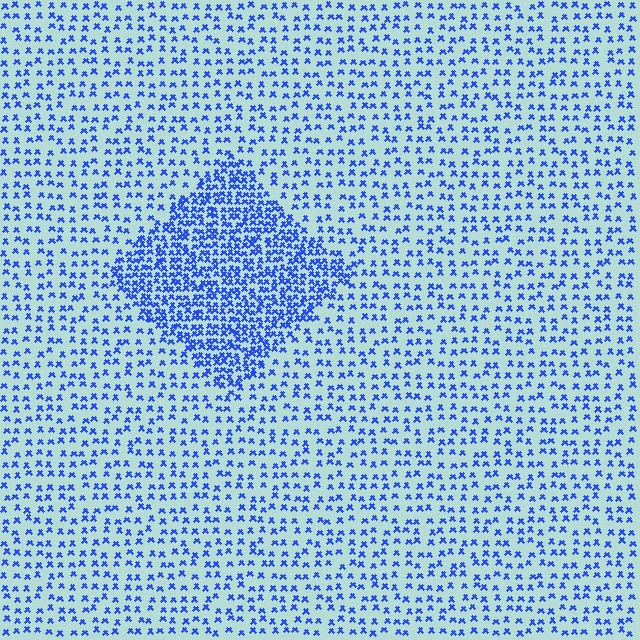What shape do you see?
I see a diamond.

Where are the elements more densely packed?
The elements are more densely packed inside the diamond boundary.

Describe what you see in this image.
The image contains small blue elements arranged at two different densities. A diamond-shaped region is visible where the elements are more densely packed than the surrounding area.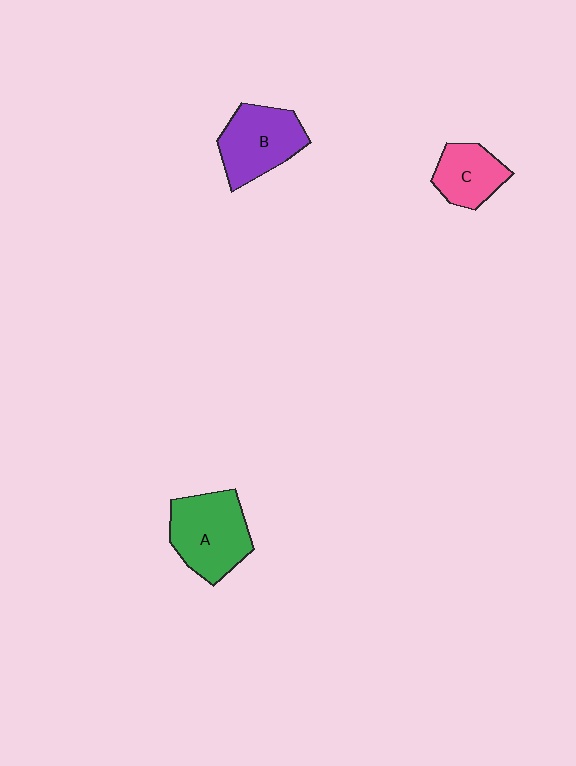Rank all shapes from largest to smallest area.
From largest to smallest: A (green), B (purple), C (pink).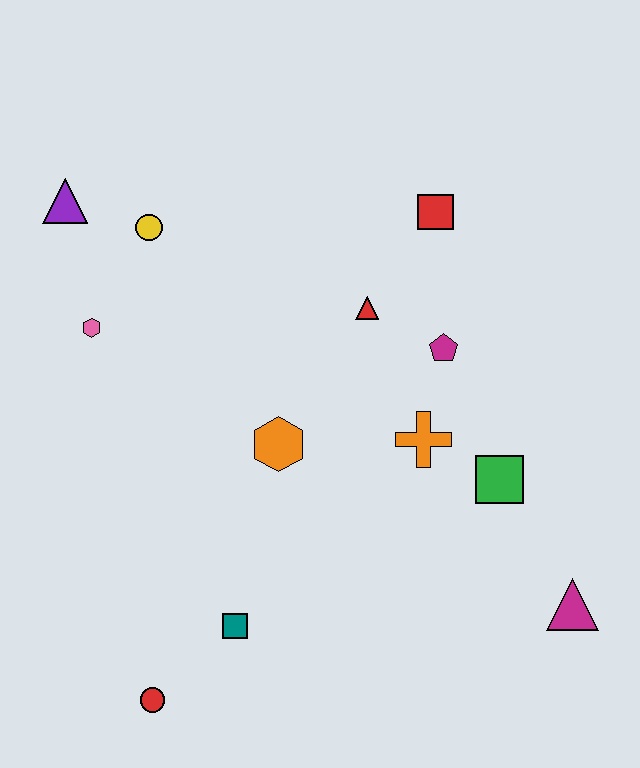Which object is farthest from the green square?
The purple triangle is farthest from the green square.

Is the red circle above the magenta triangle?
No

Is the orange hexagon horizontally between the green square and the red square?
No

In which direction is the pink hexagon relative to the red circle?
The pink hexagon is above the red circle.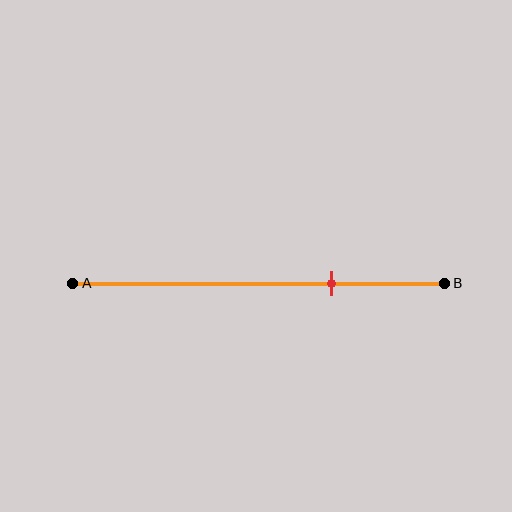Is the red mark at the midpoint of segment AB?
No, the mark is at about 70% from A, not at the 50% midpoint.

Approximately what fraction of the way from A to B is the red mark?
The red mark is approximately 70% of the way from A to B.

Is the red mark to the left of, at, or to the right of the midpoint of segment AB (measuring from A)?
The red mark is to the right of the midpoint of segment AB.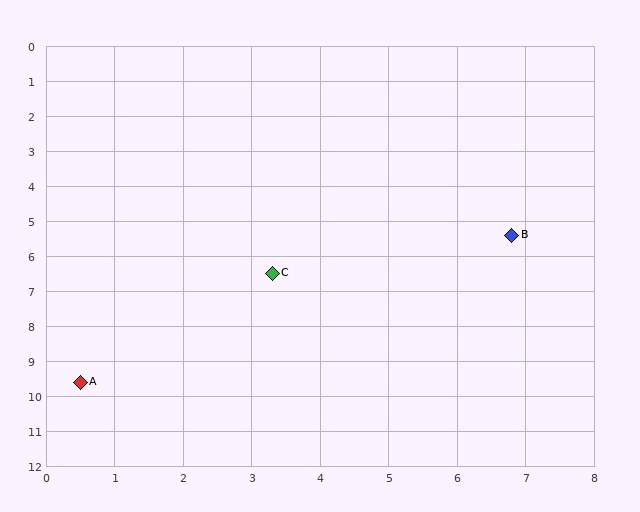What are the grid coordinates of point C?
Point C is at approximately (3.3, 6.5).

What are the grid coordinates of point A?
Point A is at approximately (0.5, 9.6).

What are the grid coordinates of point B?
Point B is at approximately (6.8, 5.4).